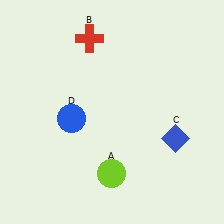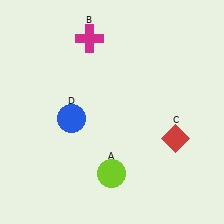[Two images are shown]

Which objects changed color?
B changed from red to magenta. C changed from blue to red.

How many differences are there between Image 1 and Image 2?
There are 2 differences between the two images.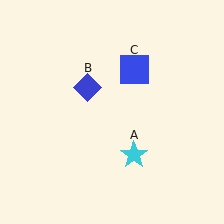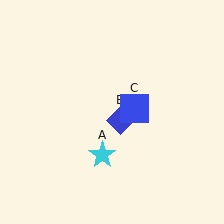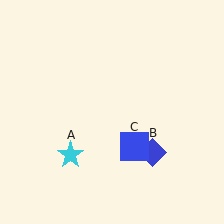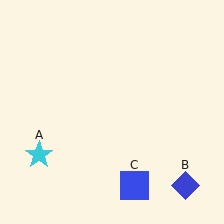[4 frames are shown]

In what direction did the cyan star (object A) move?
The cyan star (object A) moved left.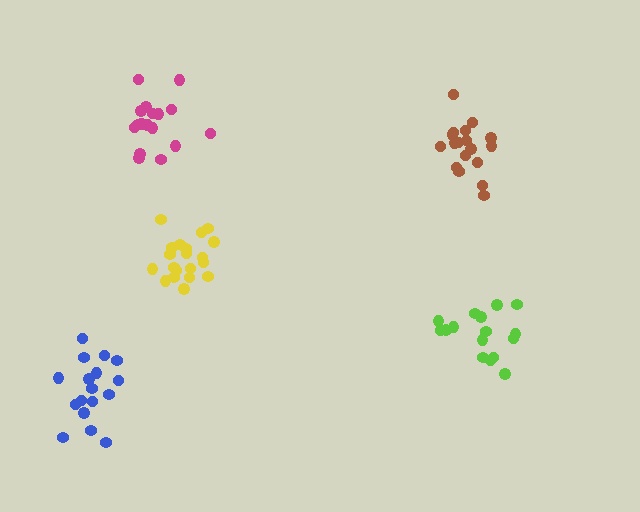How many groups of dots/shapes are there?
There are 5 groups.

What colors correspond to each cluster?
The clusters are colored: lime, brown, magenta, yellow, blue.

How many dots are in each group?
Group 1: 16 dots, Group 2: 19 dots, Group 3: 17 dots, Group 4: 20 dots, Group 5: 17 dots (89 total).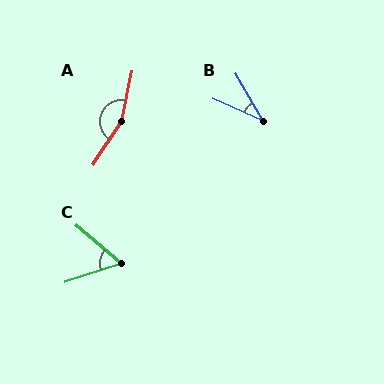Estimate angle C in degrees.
Approximately 59 degrees.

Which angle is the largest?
A, at approximately 157 degrees.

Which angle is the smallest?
B, at approximately 36 degrees.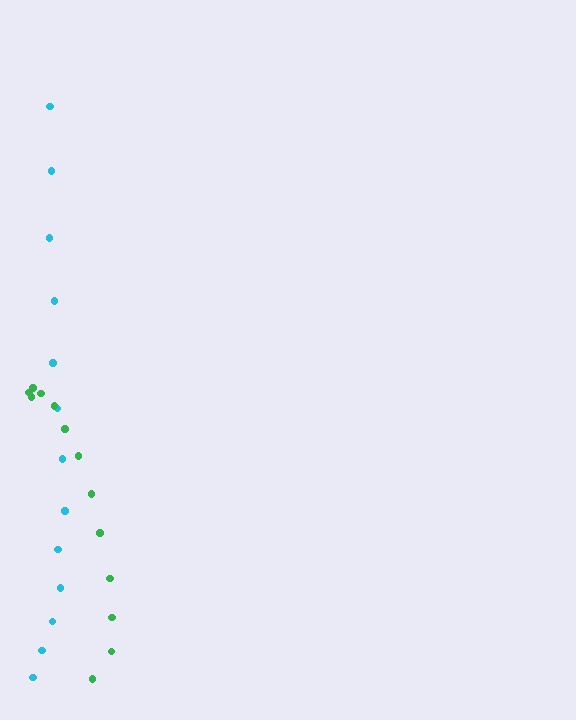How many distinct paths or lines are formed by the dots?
There are 2 distinct paths.